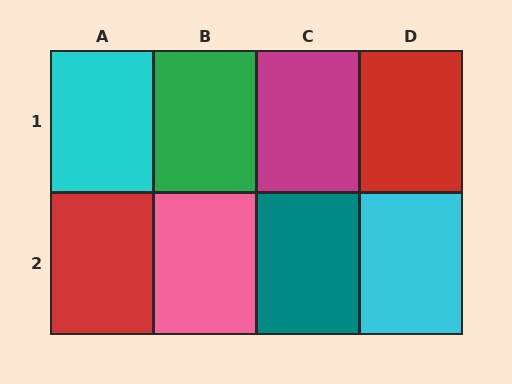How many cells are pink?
1 cell is pink.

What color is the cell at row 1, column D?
Red.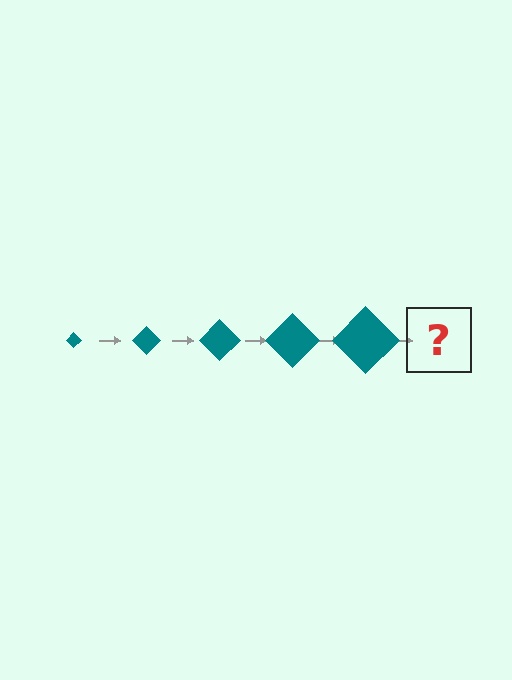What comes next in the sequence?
The next element should be a teal diamond, larger than the previous one.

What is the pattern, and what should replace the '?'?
The pattern is that the diamond gets progressively larger each step. The '?' should be a teal diamond, larger than the previous one.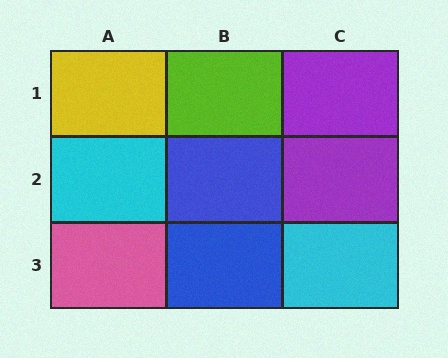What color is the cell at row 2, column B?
Blue.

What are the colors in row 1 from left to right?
Yellow, lime, purple.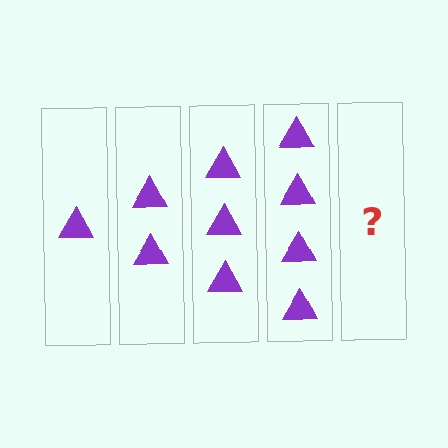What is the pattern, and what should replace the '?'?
The pattern is that each step adds one more triangle. The '?' should be 5 triangles.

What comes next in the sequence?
The next element should be 5 triangles.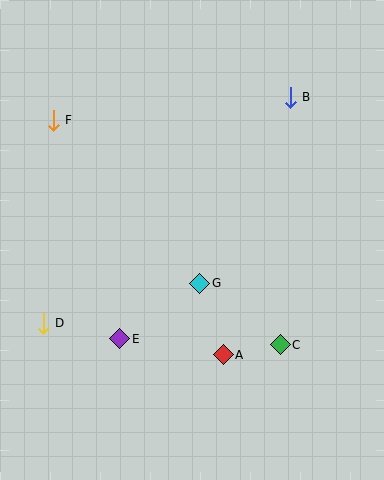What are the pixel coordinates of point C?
Point C is at (280, 345).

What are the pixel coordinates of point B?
Point B is at (290, 97).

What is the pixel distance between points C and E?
The distance between C and E is 161 pixels.